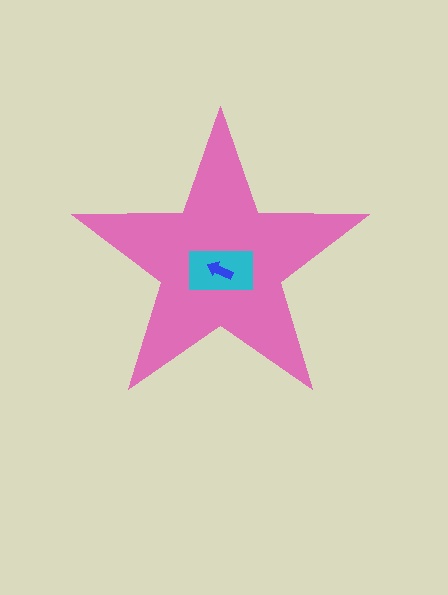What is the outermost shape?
The pink star.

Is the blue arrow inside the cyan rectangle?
Yes.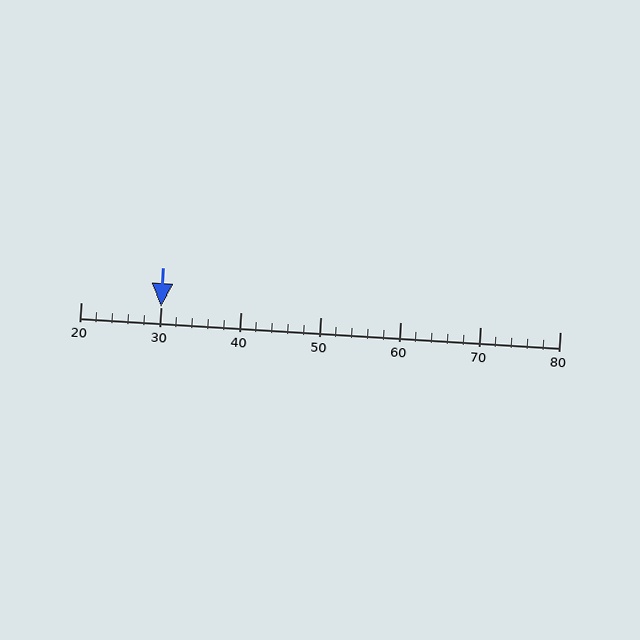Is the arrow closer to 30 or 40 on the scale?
The arrow is closer to 30.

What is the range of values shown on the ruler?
The ruler shows values from 20 to 80.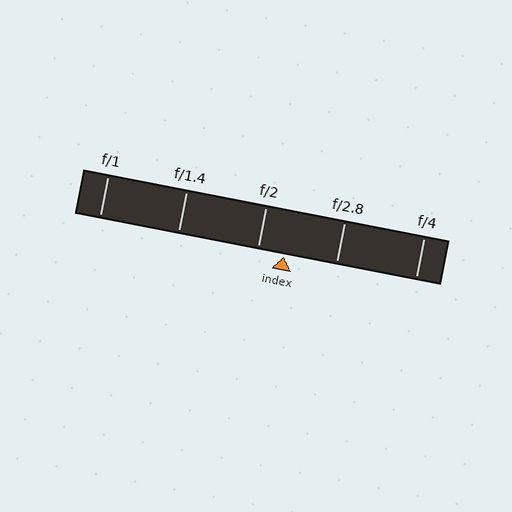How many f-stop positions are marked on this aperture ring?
There are 5 f-stop positions marked.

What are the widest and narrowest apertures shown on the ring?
The widest aperture shown is f/1 and the narrowest is f/4.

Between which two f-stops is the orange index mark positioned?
The index mark is between f/2 and f/2.8.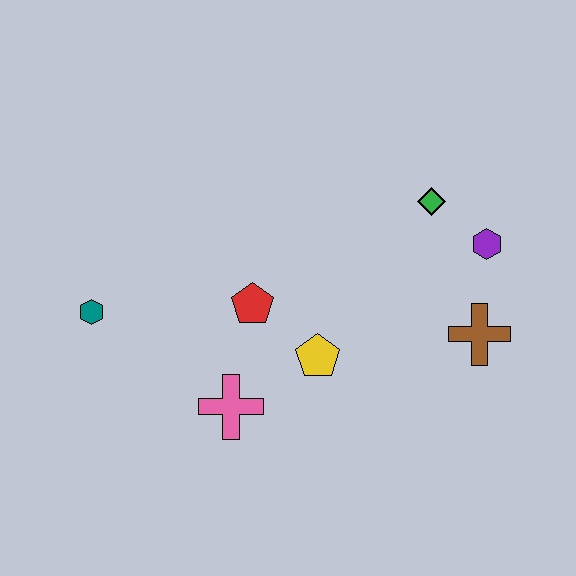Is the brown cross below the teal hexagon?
Yes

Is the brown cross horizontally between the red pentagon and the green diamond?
No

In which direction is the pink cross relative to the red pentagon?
The pink cross is below the red pentagon.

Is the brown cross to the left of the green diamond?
No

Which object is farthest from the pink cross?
The purple hexagon is farthest from the pink cross.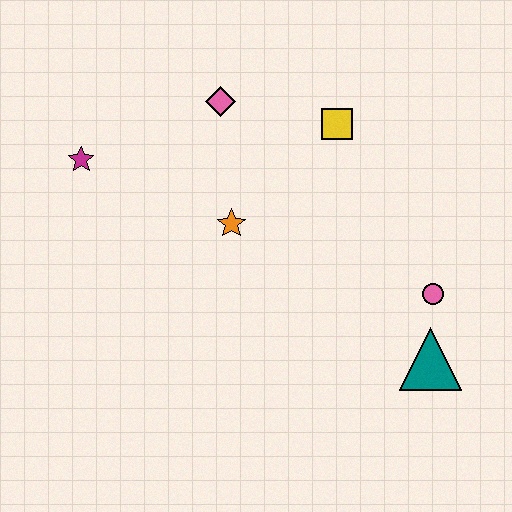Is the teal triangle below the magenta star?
Yes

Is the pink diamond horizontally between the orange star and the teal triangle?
No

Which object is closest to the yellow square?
The pink diamond is closest to the yellow square.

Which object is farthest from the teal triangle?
The magenta star is farthest from the teal triangle.